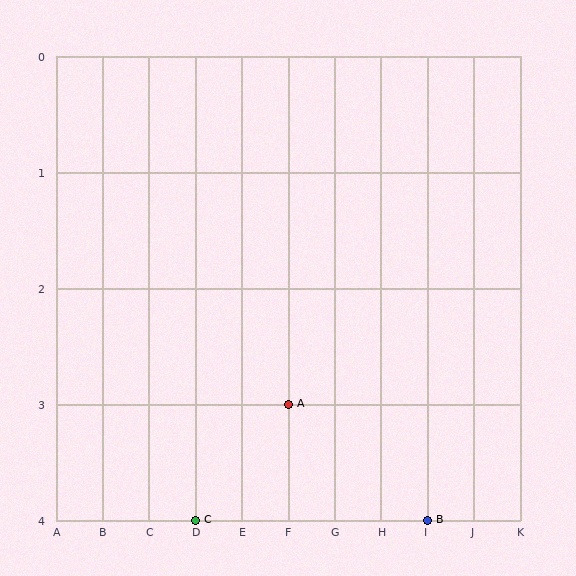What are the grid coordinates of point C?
Point C is at grid coordinates (D, 4).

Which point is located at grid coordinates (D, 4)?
Point C is at (D, 4).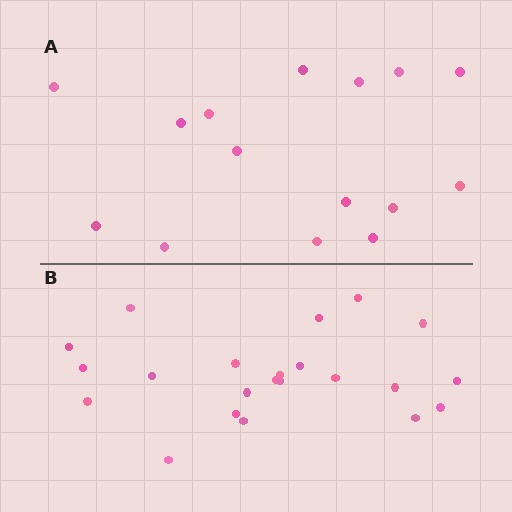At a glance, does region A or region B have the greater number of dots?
Region B (the bottom region) has more dots.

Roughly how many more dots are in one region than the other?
Region B has roughly 8 or so more dots than region A.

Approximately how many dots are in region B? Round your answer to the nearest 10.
About 20 dots. (The exact count is 22, which rounds to 20.)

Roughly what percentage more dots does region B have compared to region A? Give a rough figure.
About 45% more.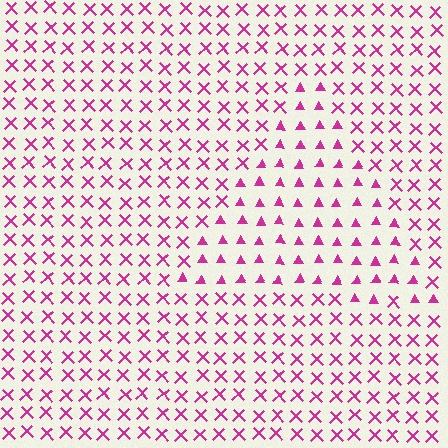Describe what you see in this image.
The image is filled with small magenta elements arranged in a uniform grid. A triangle-shaped region contains triangles, while the surrounding area contains X marks. The boundary is defined purely by the change in element shape.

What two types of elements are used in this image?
The image uses triangles inside the triangle region and X marks outside it.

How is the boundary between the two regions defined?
The boundary is defined by a change in element shape: triangles inside vs. X marks outside. All elements share the same color and spacing.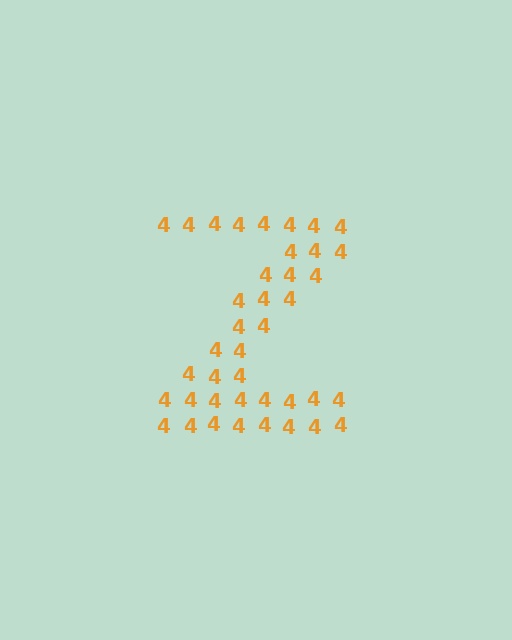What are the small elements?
The small elements are digit 4's.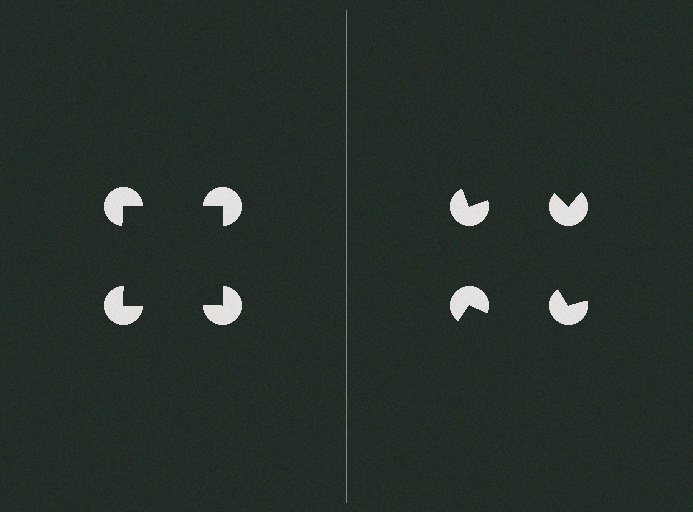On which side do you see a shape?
An illusory square appears on the left side. On the right side the wedge cuts are rotated, so no coherent shape forms.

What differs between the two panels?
The pac-man discs are positioned identically on both sides; only the wedge orientations differ. On the left they align to a square; on the right they are misaligned.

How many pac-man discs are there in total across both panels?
8 — 4 on each side.